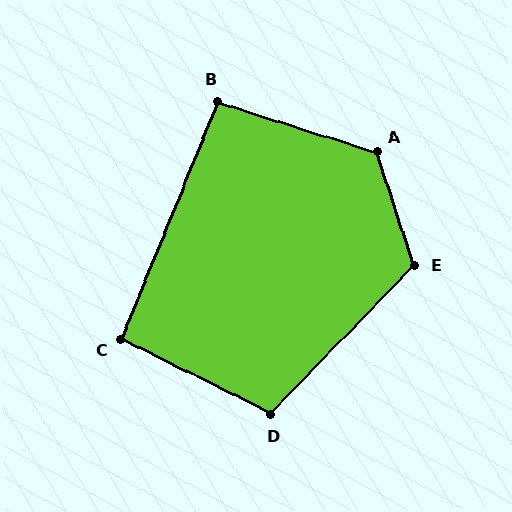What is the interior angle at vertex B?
Approximately 94 degrees (approximately right).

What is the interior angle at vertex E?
Approximately 117 degrees (obtuse).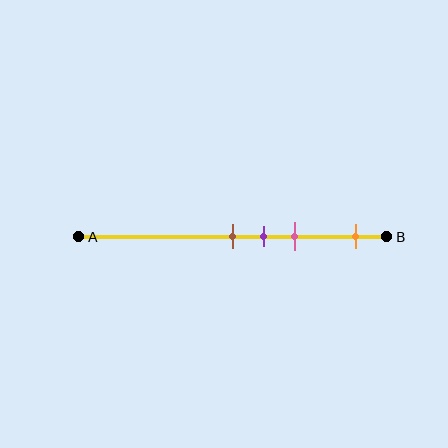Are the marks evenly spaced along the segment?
No, the marks are not evenly spaced.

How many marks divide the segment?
There are 4 marks dividing the segment.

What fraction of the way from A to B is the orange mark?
The orange mark is approximately 90% (0.9) of the way from A to B.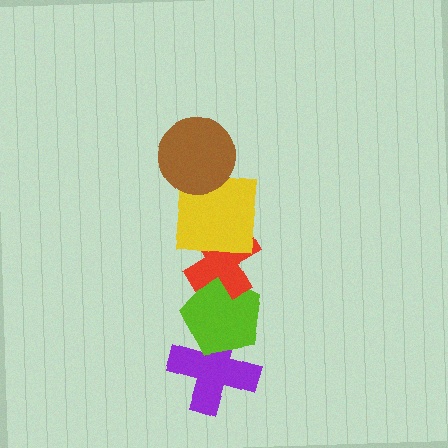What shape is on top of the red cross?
The yellow square is on top of the red cross.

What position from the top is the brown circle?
The brown circle is 1st from the top.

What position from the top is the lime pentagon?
The lime pentagon is 4th from the top.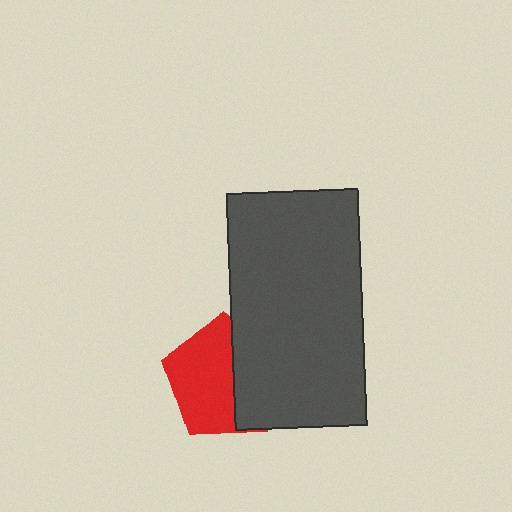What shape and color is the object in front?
The object in front is a dark gray rectangle.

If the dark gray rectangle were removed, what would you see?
You would see the complete red pentagon.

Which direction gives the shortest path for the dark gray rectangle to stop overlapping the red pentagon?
Moving right gives the shortest separation.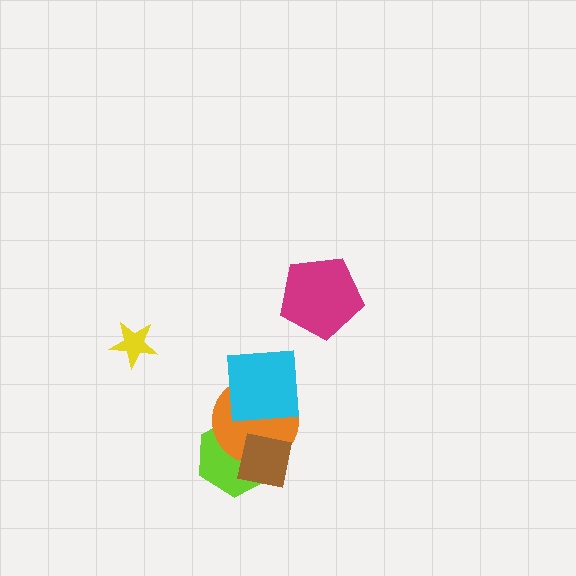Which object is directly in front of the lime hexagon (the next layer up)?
The orange circle is directly in front of the lime hexagon.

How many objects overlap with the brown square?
2 objects overlap with the brown square.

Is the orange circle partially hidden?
Yes, it is partially covered by another shape.